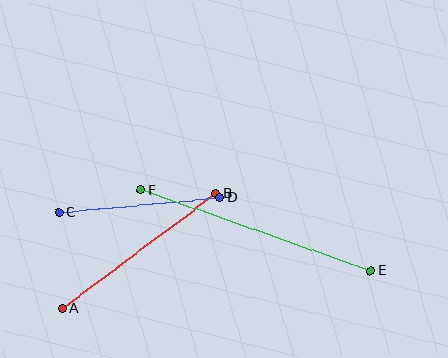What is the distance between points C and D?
The distance is approximately 162 pixels.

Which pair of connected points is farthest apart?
Points E and F are farthest apart.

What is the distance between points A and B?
The distance is approximately 191 pixels.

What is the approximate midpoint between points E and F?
The midpoint is at approximately (256, 230) pixels.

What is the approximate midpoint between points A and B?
The midpoint is at approximately (139, 251) pixels.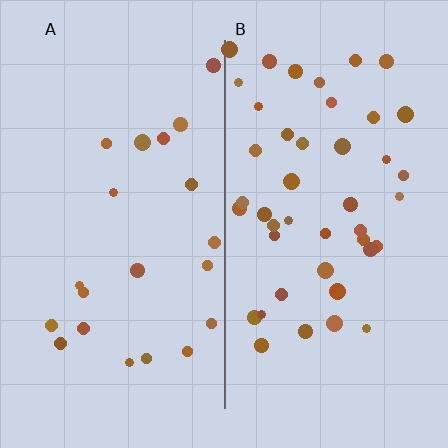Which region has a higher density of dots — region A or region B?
B (the right).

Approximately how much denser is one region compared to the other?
Approximately 2.1× — region B over region A.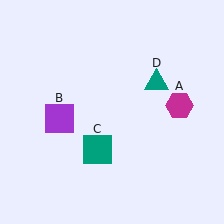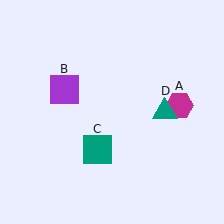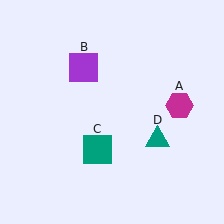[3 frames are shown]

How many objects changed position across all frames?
2 objects changed position: purple square (object B), teal triangle (object D).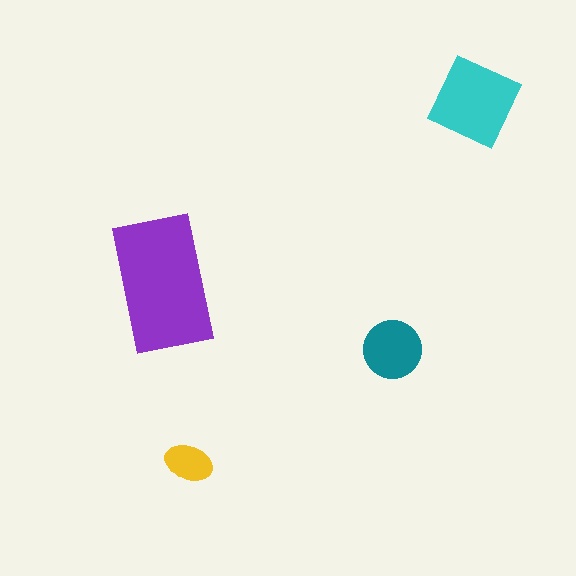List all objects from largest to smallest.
The purple rectangle, the cyan square, the teal circle, the yellow ellipse.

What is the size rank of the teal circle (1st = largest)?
3rd.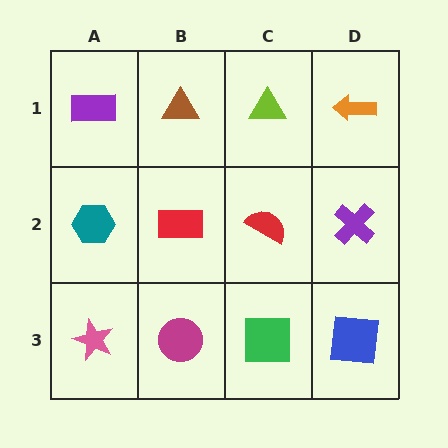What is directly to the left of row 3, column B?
A pink star.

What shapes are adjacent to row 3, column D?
A purple cross (row 2, column D), a green square (row 3, column C).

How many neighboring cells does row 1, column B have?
3.